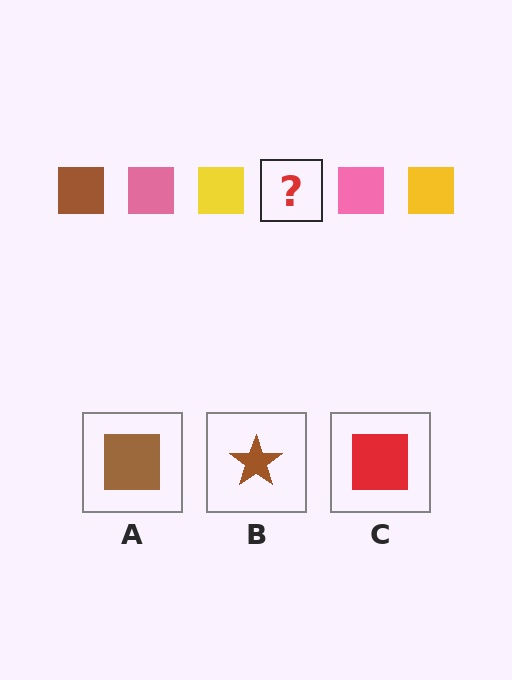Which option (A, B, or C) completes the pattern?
A.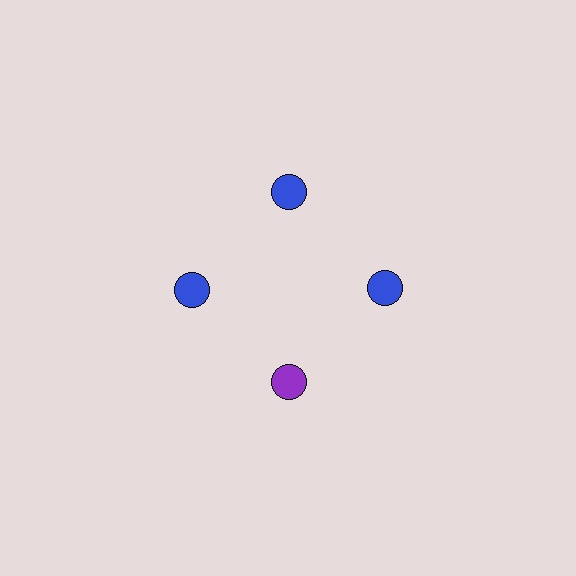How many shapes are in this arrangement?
There are 4 shapes arranged in a ring pattern.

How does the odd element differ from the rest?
It has a different color: purple instead of blue.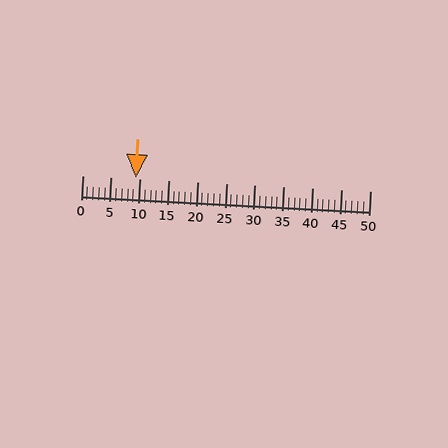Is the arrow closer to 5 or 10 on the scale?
The arrow is closer to 10.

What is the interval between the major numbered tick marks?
The major tick marks are spaced 5 units apart.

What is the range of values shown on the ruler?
The ruler shows values from 0 to 50.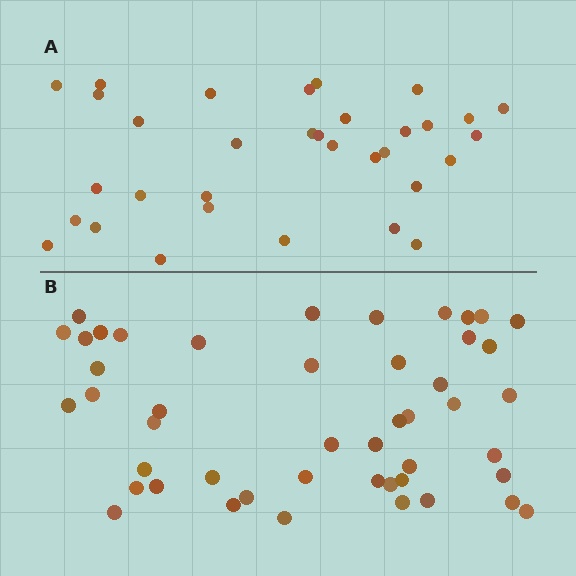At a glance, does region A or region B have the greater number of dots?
Region B (the bottom region) has more dots.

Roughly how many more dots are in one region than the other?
Region B has approximately 15 more dots than region A.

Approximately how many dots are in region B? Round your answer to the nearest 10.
About 50 dots. (The exact count is 47, which rounds to 50.)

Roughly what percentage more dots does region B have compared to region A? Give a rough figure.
About 40% more.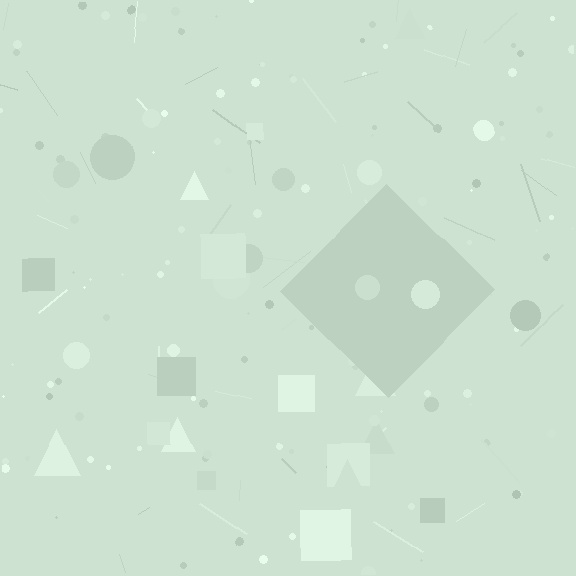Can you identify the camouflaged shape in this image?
The camouflaged shape is a diamond.